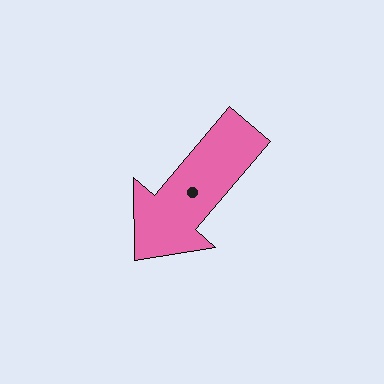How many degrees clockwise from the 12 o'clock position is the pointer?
Approximately 220 degrees.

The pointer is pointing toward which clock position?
Roughly 7 o'clock.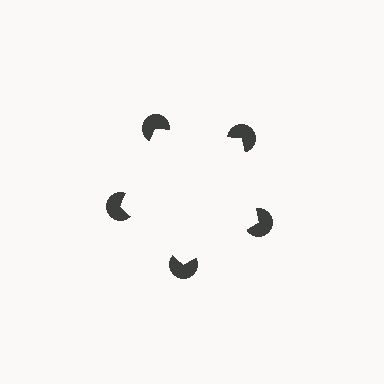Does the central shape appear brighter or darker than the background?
It typically appears slightly brighter than the background, even though no actual brightness change is drawn.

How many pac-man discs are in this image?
There are 5 — one at each vertex of the illusory pentagon.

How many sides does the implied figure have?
5 sides.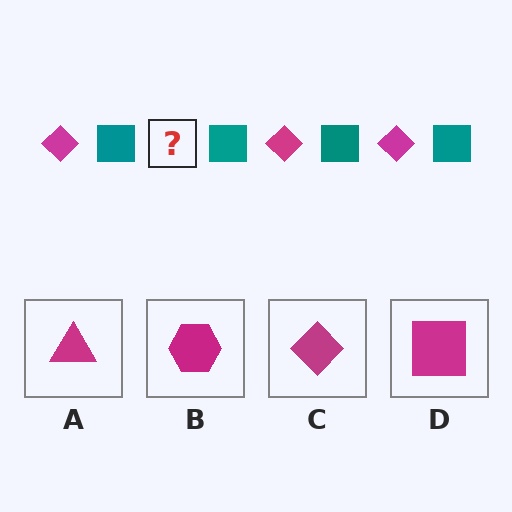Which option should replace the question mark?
Option C.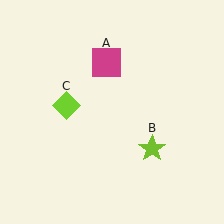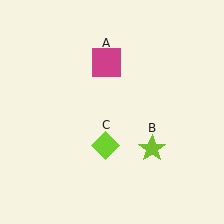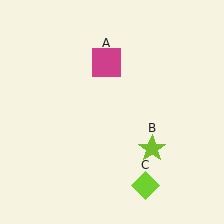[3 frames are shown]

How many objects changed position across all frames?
1 object changed position: lime diamond (object C).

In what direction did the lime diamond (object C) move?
The lime diamond (object C) moved down and to the right.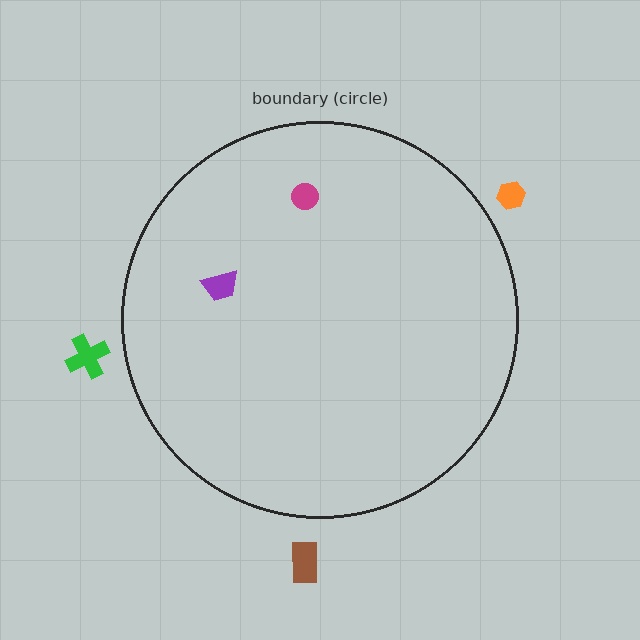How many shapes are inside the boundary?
2 inside, 3 outside.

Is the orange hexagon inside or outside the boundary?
Outside.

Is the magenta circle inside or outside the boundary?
Inside.